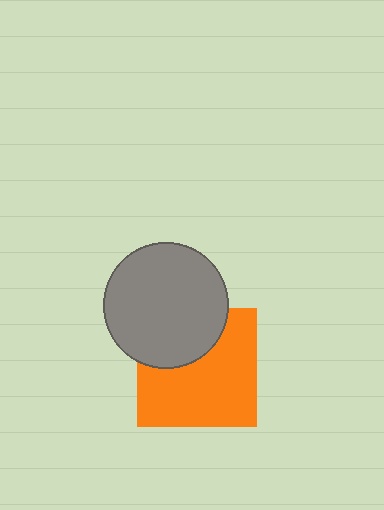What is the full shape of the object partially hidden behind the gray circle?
The partially hidden object is an orange square.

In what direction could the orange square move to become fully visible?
The orange square could move down. That would shift it out from behind the gray circle entirely.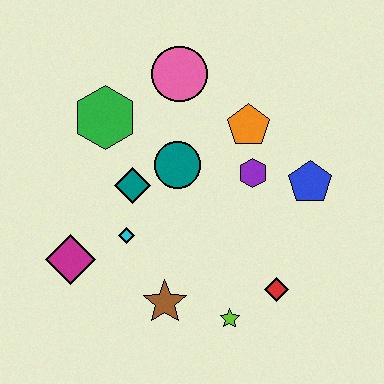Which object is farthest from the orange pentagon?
The magenta diamond is farthest from the orange pentagon.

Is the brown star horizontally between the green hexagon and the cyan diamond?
No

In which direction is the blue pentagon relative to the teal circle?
The blue pentagon is to the right of the teal circle.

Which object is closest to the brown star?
The lime star is closest to the brown star.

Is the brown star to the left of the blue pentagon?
Yes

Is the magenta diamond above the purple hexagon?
No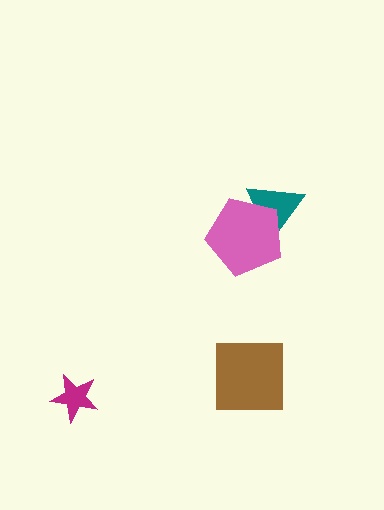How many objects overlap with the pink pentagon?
1 object overlaps with the pink pentagon.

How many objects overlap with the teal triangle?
1 object overlaps with the teal triangle.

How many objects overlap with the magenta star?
0 objects overlap with the magenta star.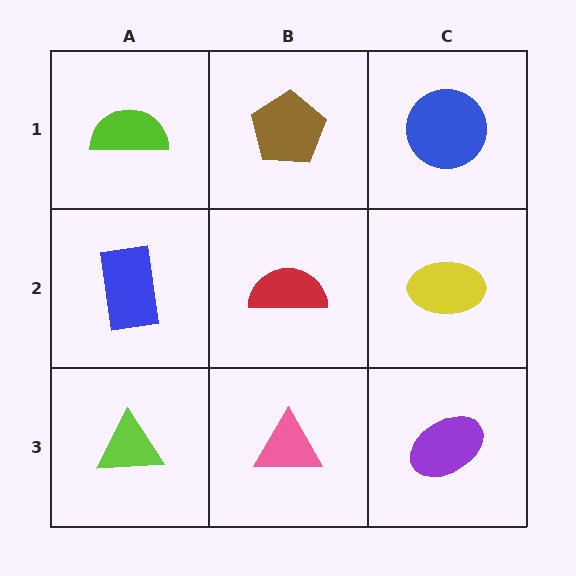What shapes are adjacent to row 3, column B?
A red semicircle (row 2, column B), a lime triangle (row 3, column A), a purple ellipse (row 3, column C).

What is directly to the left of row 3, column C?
A pink triangle.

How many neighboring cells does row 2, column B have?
4.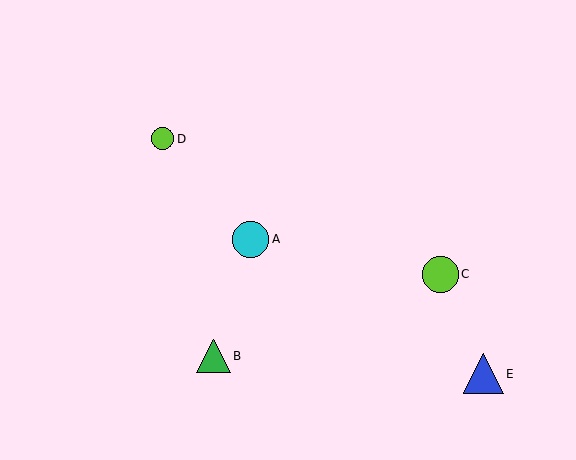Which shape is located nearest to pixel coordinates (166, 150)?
The lime circle (labeled D) at (162, 139) is nearest to that location.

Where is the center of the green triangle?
The center of the green triangle is at (214, 356).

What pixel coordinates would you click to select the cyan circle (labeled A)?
Click at (251, 240) to select the cyan circle A.